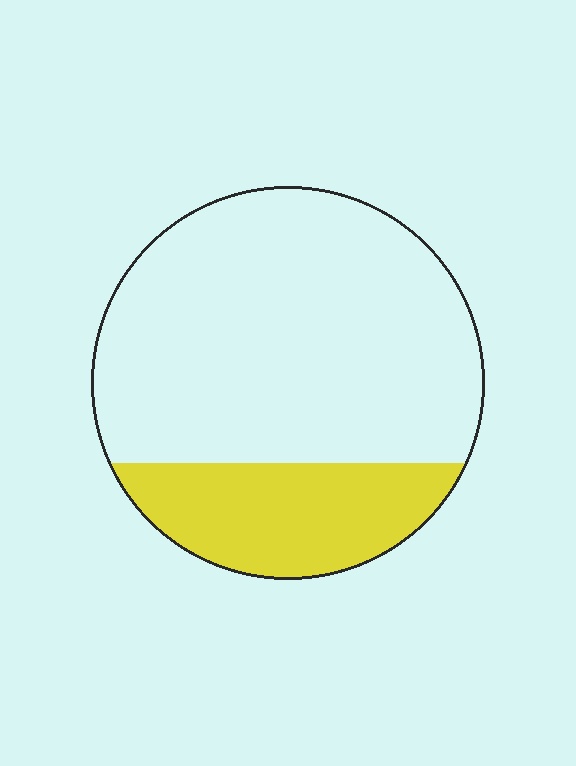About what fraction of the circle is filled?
About one quarter (1/4).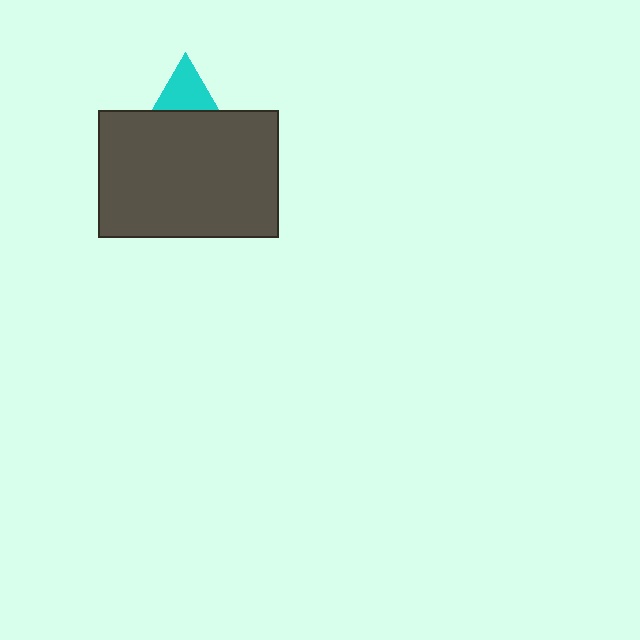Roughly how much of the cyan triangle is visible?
About half of it is visible (roughly 55%).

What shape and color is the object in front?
The object in front is a dark gray rectangle.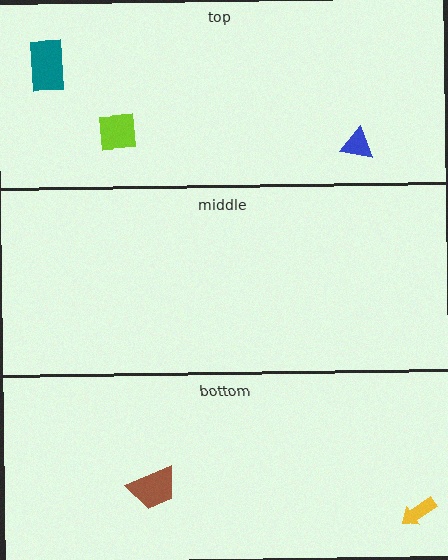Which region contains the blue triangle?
The top region.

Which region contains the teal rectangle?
The top region.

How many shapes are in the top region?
3.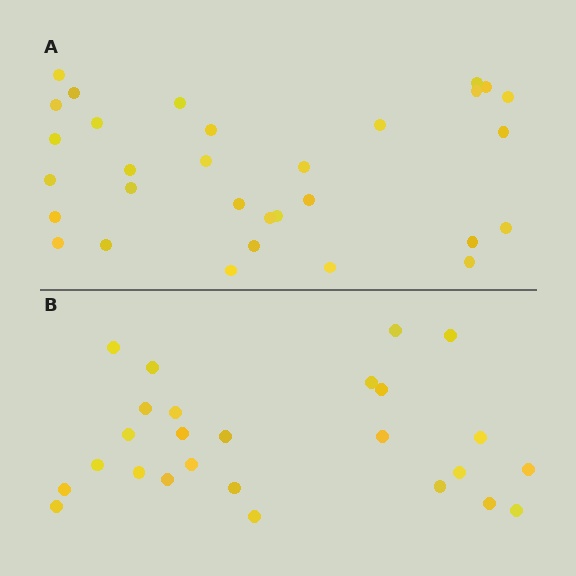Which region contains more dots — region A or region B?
Region A (the top region) has more dots.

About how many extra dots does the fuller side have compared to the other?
Region A has about 5 more dots than region B.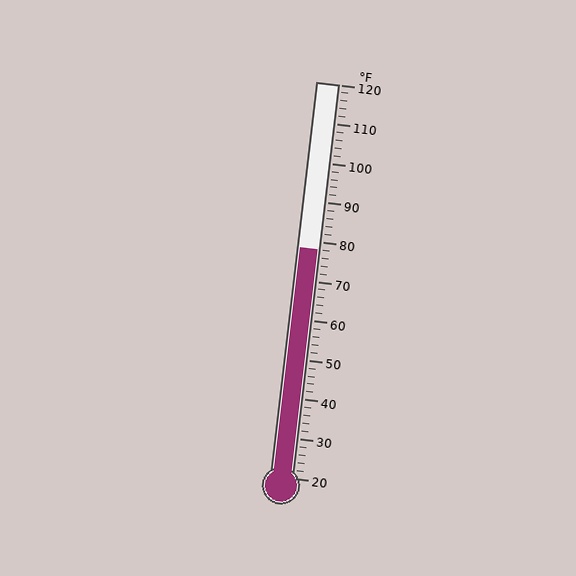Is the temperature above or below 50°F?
The temperature is above 50°F.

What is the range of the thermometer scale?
The thermometer scale ranges from 20°F to 120°F.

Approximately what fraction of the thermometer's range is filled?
The thermometer is filled to approximately 60% of its range.